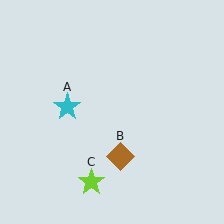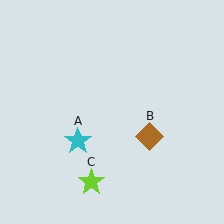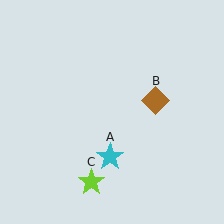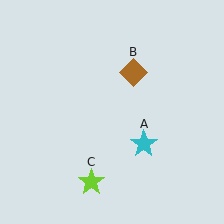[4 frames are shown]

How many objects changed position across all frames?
2 objects changed position: cyan star (object A), brown diamond (object B).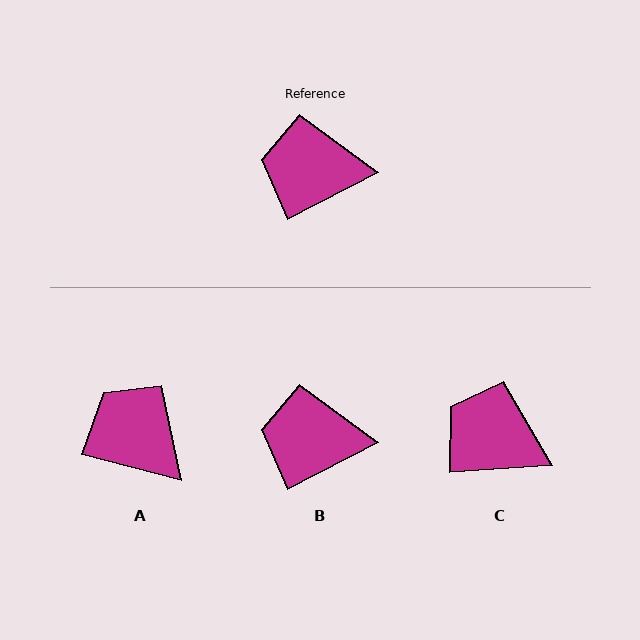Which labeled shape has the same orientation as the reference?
B.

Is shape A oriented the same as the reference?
No, it is off by about 42 degrees.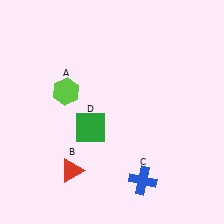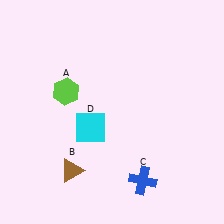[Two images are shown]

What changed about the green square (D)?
In Image 1, D is green. In Image 2, it changed to cyan.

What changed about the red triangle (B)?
In Image 1, B is red. In Image 2, it changed to brown.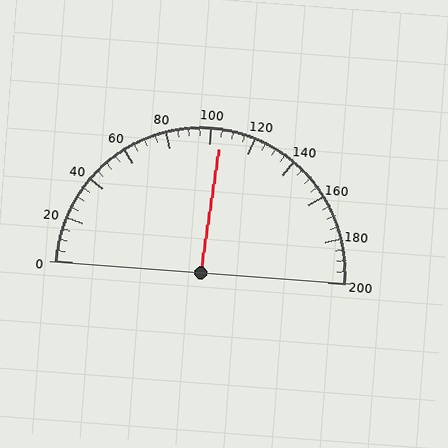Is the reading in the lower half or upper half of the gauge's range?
The reading is in the upper half of the range (0 to 200).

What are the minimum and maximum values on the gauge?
The gauge ranges from 0 to 200.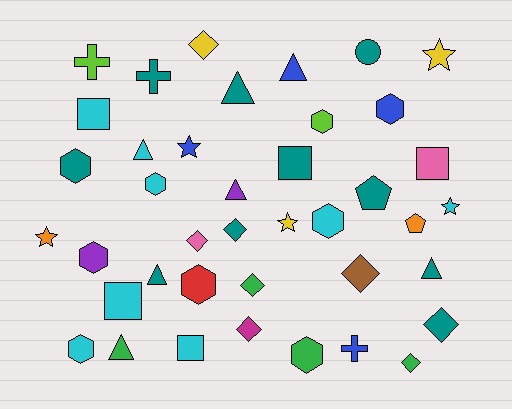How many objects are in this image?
There are 40 objects.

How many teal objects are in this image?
There are 10 teal objects.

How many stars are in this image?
There are 5 stars.